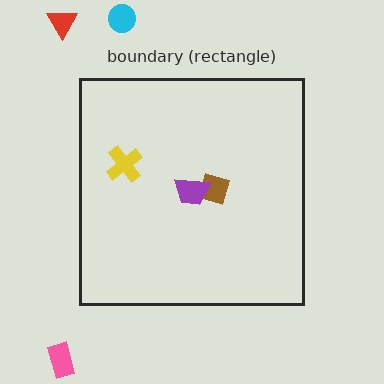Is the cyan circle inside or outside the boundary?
Outside.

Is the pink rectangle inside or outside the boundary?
Outside.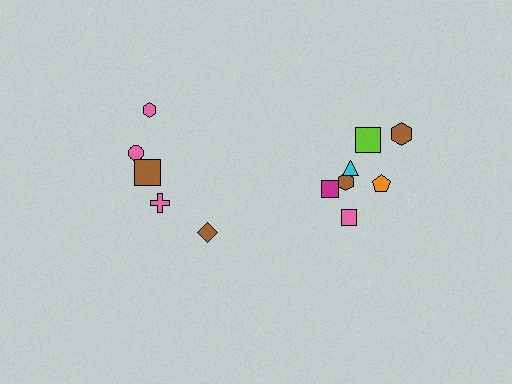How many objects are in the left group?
There are 5 objects.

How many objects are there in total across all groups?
There are 12 objects.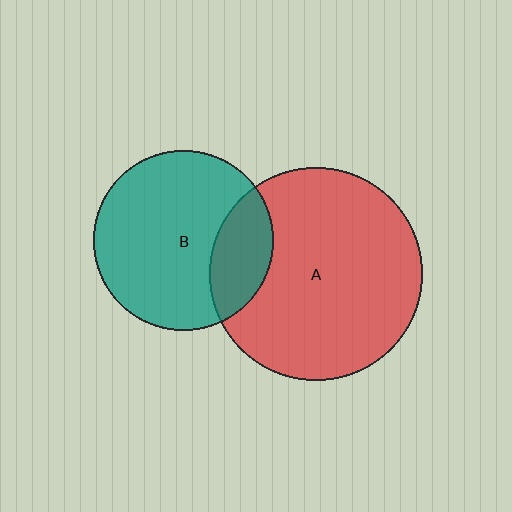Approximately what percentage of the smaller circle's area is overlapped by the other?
Approximately 25%.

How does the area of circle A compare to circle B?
Approximately 1.4 times.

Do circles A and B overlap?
Yes.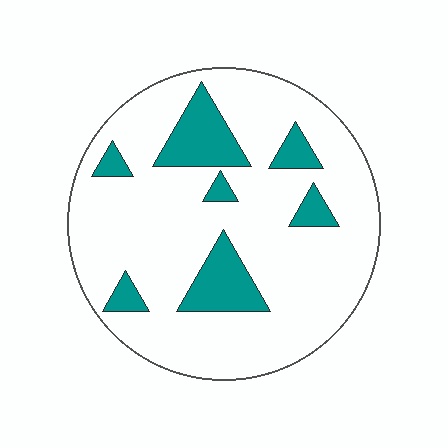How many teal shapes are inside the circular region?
7.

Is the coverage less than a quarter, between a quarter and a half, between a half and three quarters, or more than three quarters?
Less than a quarter.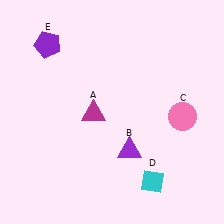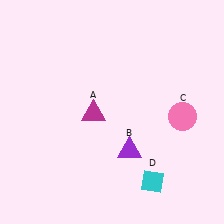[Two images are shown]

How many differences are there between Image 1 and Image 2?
There is 1 difference between the two images.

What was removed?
The purple pentagon (E) was removed in Image 2.